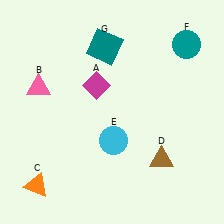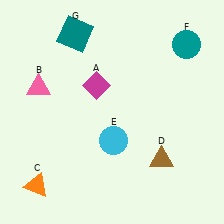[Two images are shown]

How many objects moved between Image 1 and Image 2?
1 object moved between the two images.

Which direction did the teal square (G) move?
The teal square (G) moved left.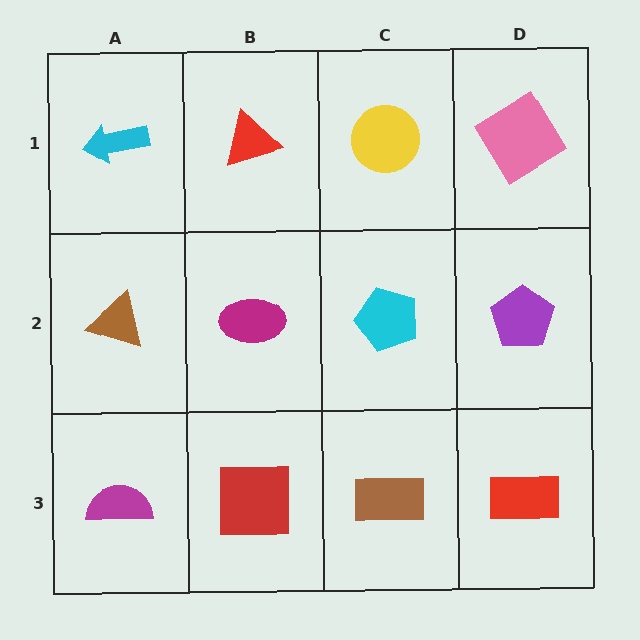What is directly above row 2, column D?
A pink diamond.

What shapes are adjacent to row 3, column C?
A cyan pentagon (row 2, column C), a red square (row 3, column B), a red rectangle (row 3, column D).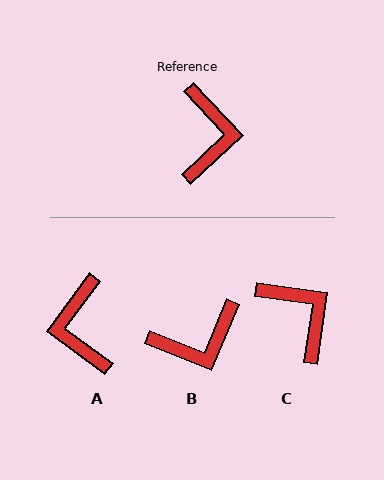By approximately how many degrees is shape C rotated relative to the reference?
Approximately 38 degrees counter-clockwise.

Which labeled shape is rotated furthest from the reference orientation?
A, about 170 degrees away.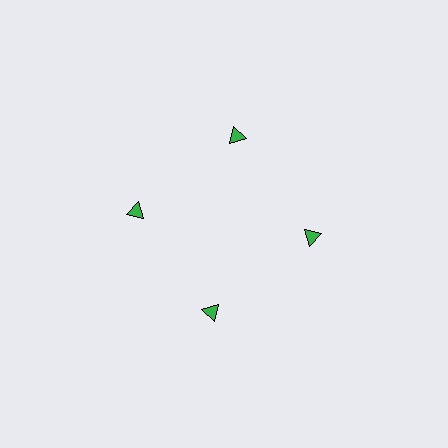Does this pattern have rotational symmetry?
Yes, this pattern has 4-fold rotational symmetry. It looks the same after rotating 90 degrees around the center.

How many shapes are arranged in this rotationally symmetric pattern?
There are 4 shapes, arranged in 4 groups of 1.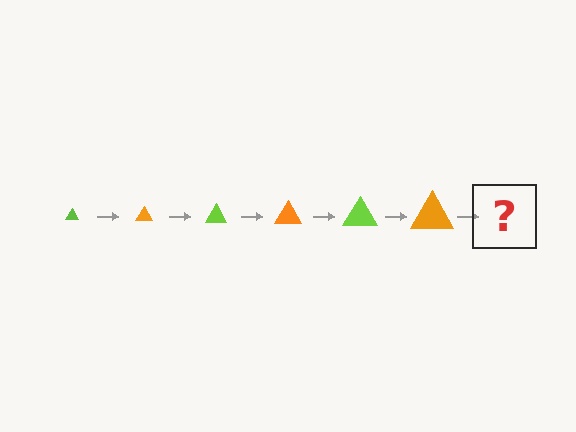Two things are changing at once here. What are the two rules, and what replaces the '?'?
The two rules are that the triangle grows larger each step and the color cycles through lime and orange. The '?' should be a lime triangle, larger than the previous one.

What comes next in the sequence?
The next element should be a lime triangle, larger than the previous one.